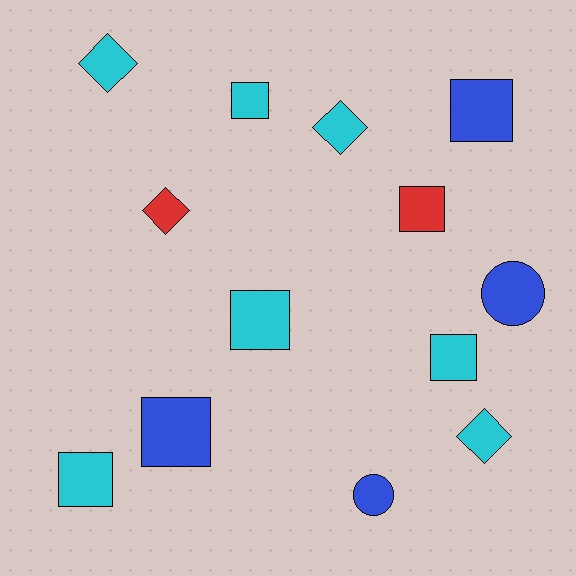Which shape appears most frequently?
Square, with 7 objects.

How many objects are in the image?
There are 13 objects.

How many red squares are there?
There is 1 red square.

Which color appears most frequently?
Cyan, with 7 objects.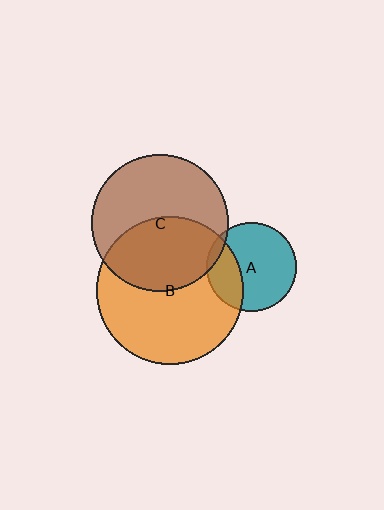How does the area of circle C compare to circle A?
Approximately 2.4 times.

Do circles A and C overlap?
Yes.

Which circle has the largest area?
Circle B (orange).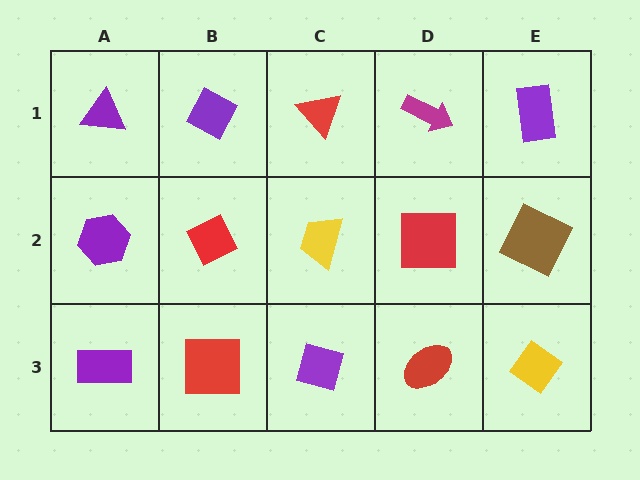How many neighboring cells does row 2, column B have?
4.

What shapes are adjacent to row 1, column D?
A red square (row 2, column D), a red triangle (row 1, column C), a purple rectangle (row 1, column E).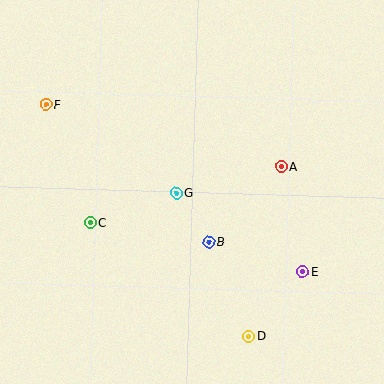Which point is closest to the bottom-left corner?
Point C is closest to the bottom-left corner.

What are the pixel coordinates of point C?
Point C is at (90, 223).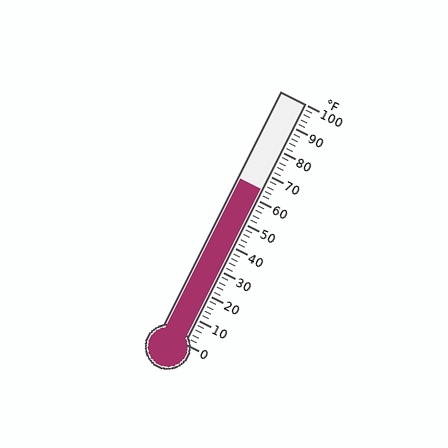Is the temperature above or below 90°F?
The temperature is below 90°F.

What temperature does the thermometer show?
The thermometer shows approximately 64°F.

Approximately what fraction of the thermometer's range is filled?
The thermometer is filled to approximately 65% of its range.